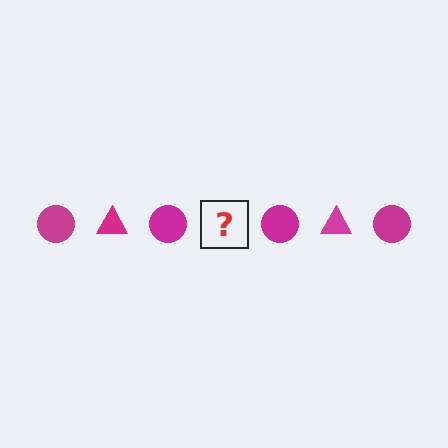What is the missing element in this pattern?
The missing element is a magenta triangle.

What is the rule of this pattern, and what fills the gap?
The rule is that the pattern cycles through circle, triangle shapes in magenta. The gap should be filled with a magenta triangle.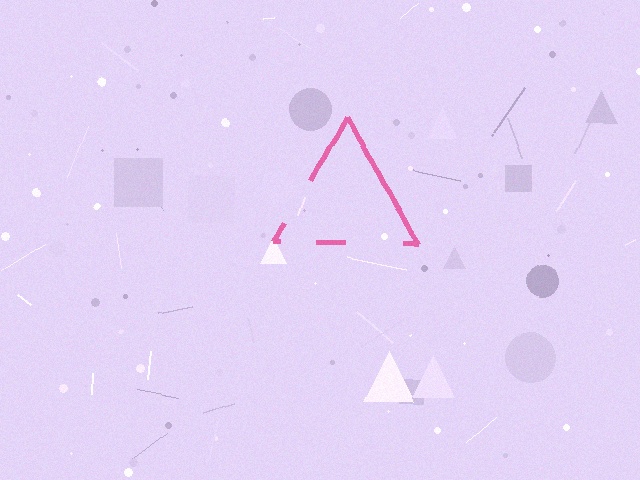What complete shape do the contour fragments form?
The contour fragments form a triangle.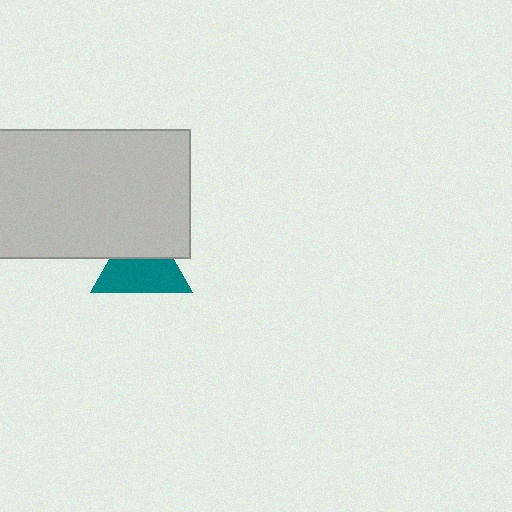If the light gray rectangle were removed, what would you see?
You would see the complete teal triangle.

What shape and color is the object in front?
The object in front is a light gray rectangle.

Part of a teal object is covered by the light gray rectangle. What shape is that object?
It is a triangle.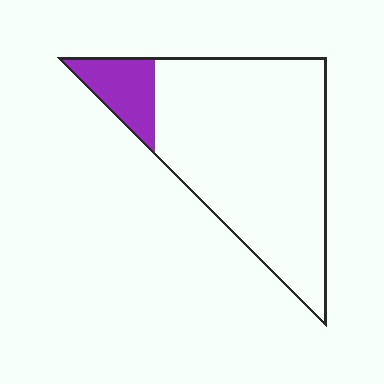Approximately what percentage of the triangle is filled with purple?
Approximately 15%.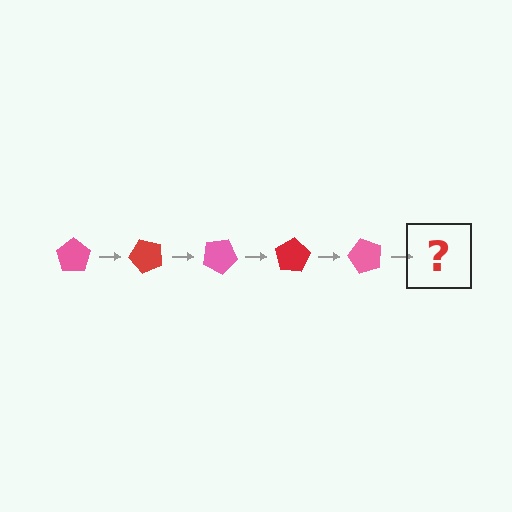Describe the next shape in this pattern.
It should be a red pentagon, rotated 250 degrees from the start.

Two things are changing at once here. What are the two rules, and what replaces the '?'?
The two rules are that it rotates 50 degrees each step and the color cycles through pink and red. The '?' should be a red pentagon, rotated 250 degrees from the start.